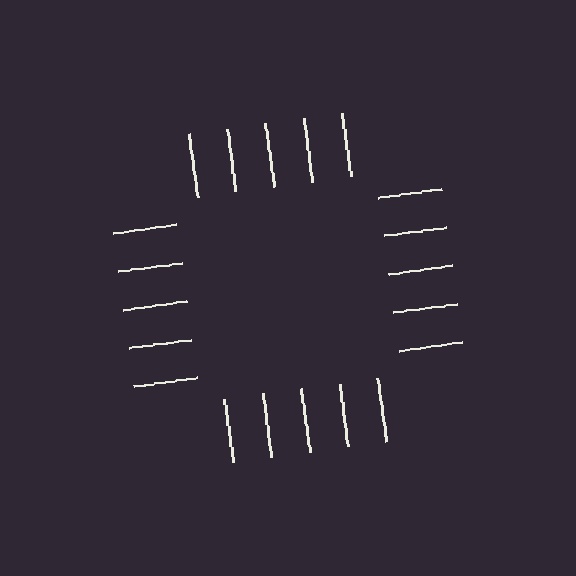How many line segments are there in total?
20 — 5 along each of the 4 edges.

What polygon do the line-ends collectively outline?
An illusory square — the line segments terminate on its edges but no continuous stroke is drawn.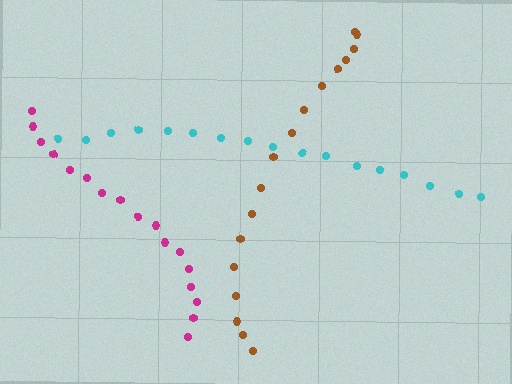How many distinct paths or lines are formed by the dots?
There are 3 distinct paths.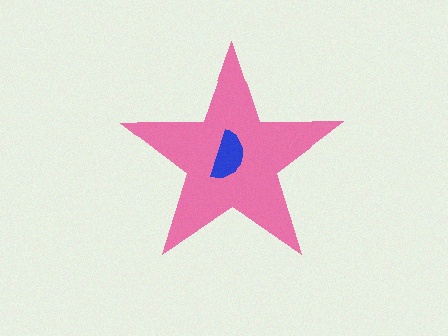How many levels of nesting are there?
2.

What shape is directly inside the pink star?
The blue semicircle.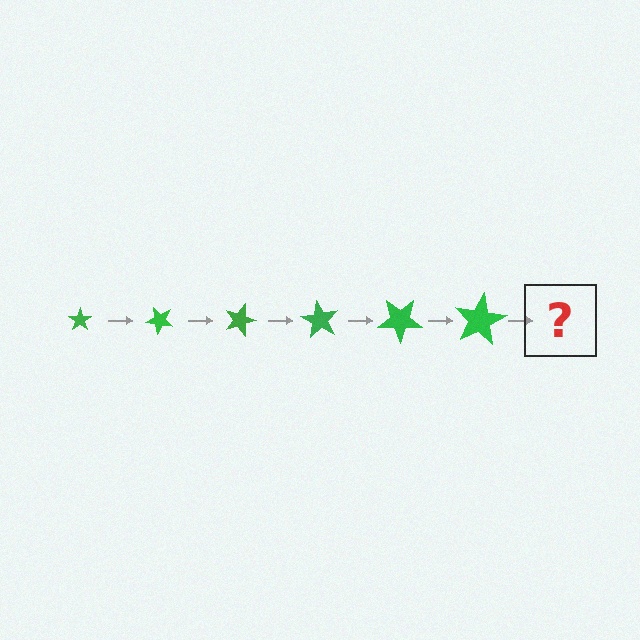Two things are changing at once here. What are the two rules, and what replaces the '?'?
The two rules are that the star grows larger each step and it rotates 45 degrees each step. The '?' should be a star, larger than the previous one and rotated 270 degrees from the start.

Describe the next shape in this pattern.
It should be a star, larger than the previous one and rotated 270 degrees from the start.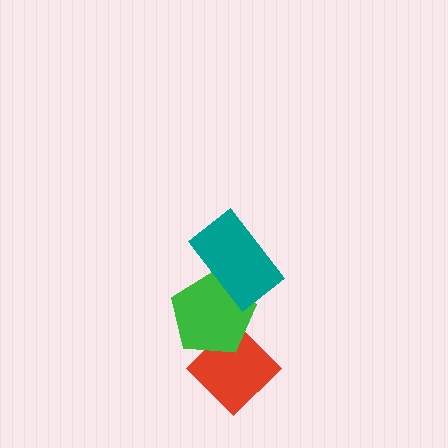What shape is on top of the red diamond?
The green pentagon is on top of the red diamond.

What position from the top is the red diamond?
The red diamond is 3rd from the top.